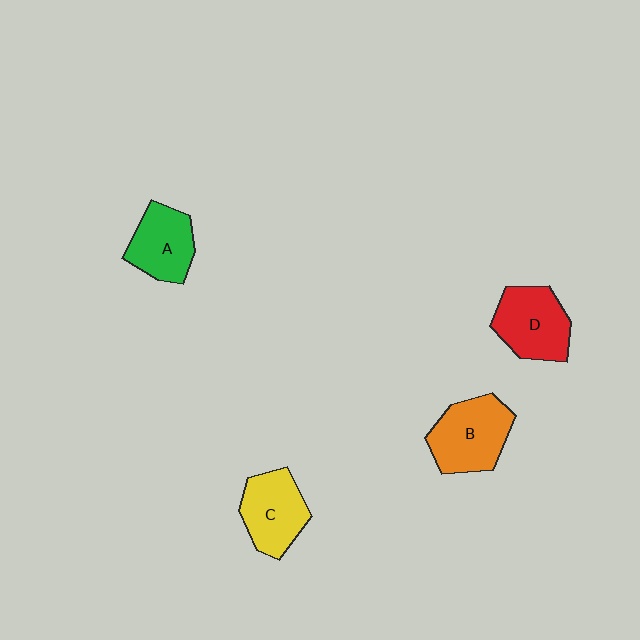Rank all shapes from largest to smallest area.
From largest to smallest: B (orange), D (red), C (yellow), A (green).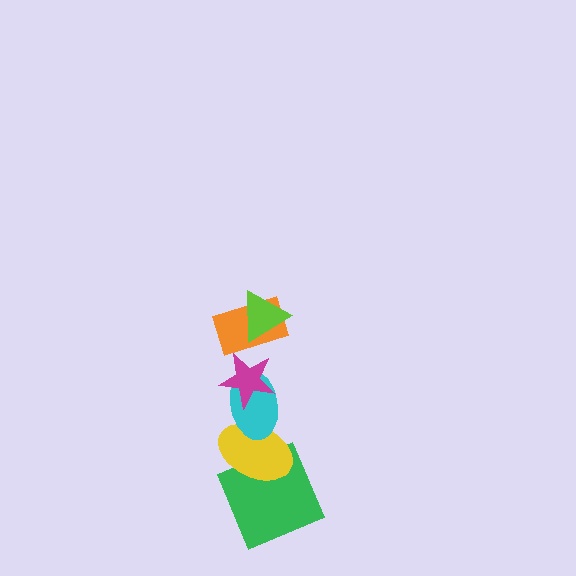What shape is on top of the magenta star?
The orange rectangle is on top of the magenta star.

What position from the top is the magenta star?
The magenta star is 3rd from the top.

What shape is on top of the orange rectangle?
The lime triangle is on top of the orange rectangle.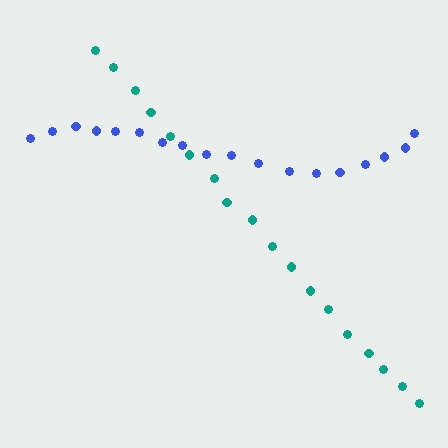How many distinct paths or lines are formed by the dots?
There are 2 distinct paths.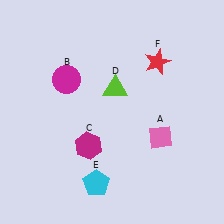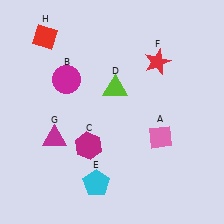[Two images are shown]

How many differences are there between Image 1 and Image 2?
There are 2 differences between the two images.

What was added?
A magenta triangle (G), a red diamond (H) were added in Image 2.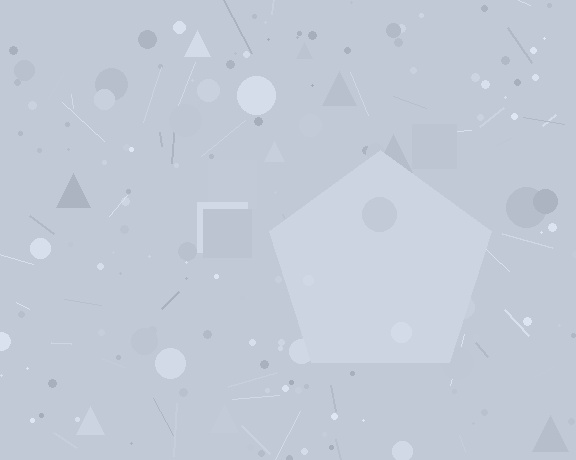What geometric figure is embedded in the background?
A pentagon is embedded in the background.